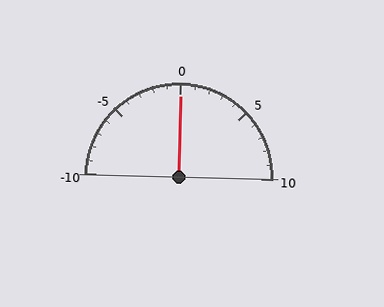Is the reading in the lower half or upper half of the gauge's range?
The reading is in the upper half of the range (-10 to 10).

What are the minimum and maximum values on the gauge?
The gauge ranges from -10 to 10.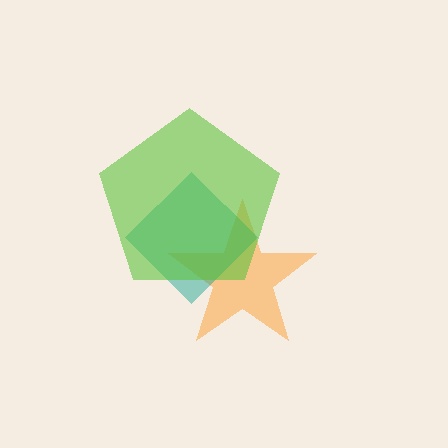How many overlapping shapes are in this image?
There are 3 overlapping shapes in the image.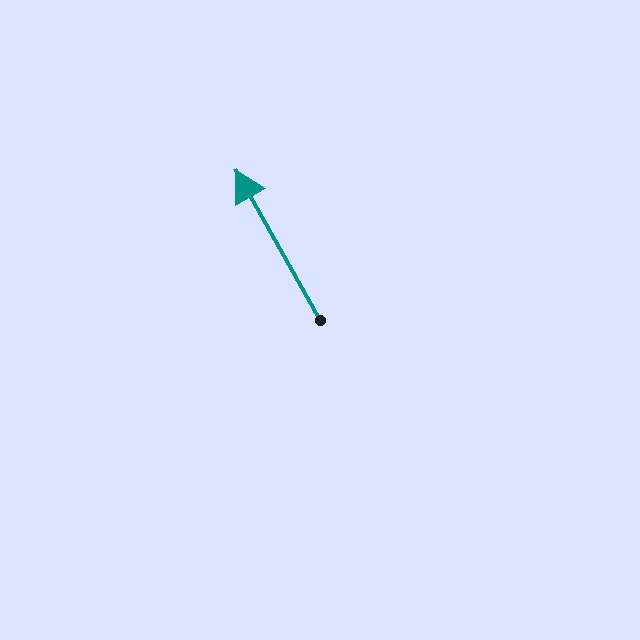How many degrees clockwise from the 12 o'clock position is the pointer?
Approximately 331 degrees.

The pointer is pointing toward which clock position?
Roughly 11 o'clock.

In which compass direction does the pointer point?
Northwest.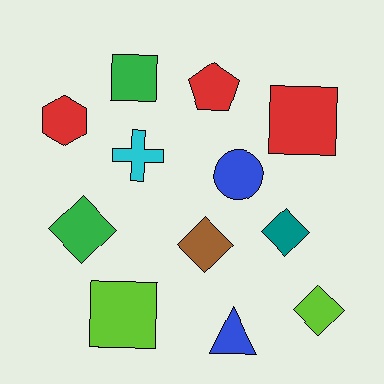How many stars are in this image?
There are no stars.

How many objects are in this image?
There are 12 objects.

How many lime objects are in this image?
There are 2 lime objects.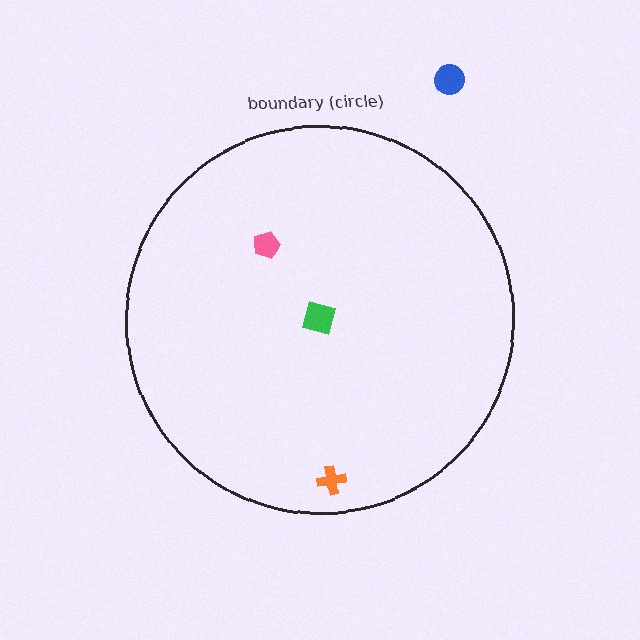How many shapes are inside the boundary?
3 inside, 1 outside.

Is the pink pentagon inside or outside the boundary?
Inside.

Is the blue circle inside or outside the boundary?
Outside.